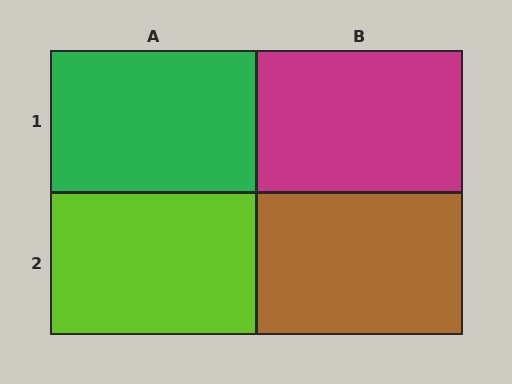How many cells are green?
1 cell is green.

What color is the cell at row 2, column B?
Brown.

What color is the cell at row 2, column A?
Lime.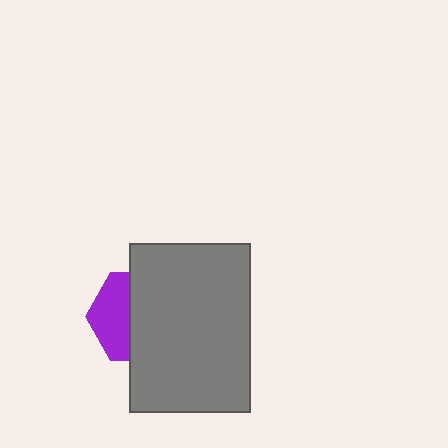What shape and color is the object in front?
The object in front is a gray rectangle.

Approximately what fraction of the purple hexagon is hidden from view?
Roughly 59% of the purple hexagon is hidden behind the gray rectangle.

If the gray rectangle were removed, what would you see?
You would see the complete purple hexagon.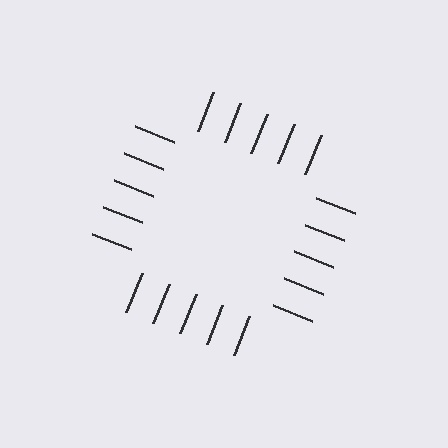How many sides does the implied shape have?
4 sides — the line-ends trace a square.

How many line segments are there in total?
20 — 5 along each of the 4 edges.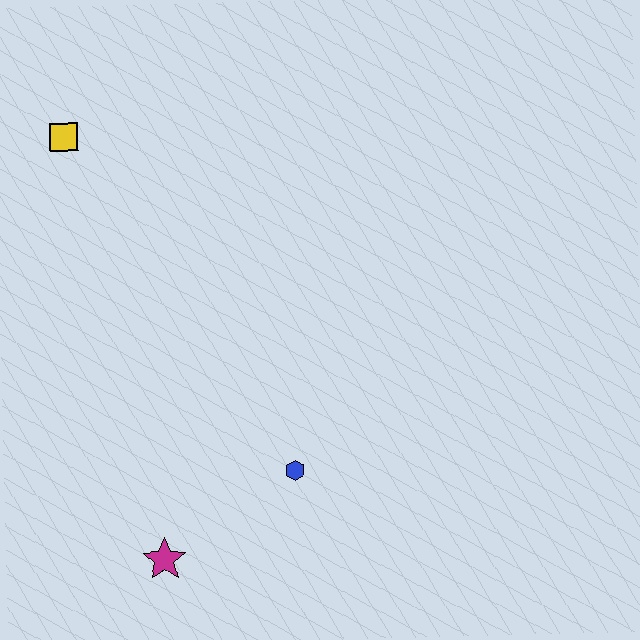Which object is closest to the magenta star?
The blue hexagon is closest to the magenta star.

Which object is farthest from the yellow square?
The magenta star is farthest from the yellow square.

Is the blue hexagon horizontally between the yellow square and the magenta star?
No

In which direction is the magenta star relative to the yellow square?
The magenta star is below the yellow square.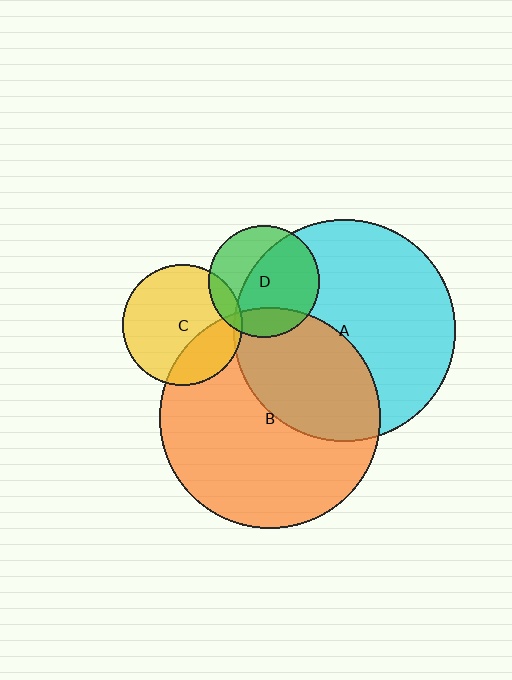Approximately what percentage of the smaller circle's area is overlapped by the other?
Approximately 20%.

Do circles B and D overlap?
Yes.